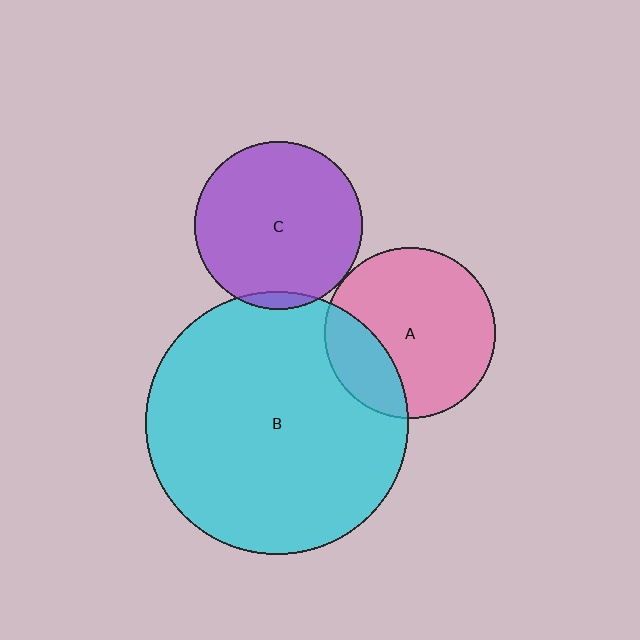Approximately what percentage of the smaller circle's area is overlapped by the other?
Approximately 5%.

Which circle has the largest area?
Circle B (cyan).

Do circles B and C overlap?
Yes.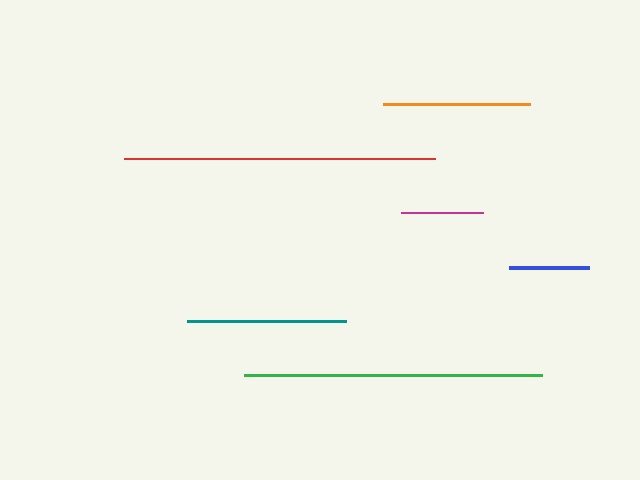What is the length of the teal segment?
The teal segment is approximately 159 pixels long.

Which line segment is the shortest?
The blue line is the shortest at approximately 80 pixels.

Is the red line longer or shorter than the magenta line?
The red line is longer than the magenta line.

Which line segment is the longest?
The red line is the longest at approximately 311 pixels.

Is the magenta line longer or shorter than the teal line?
The teal line is longer than the magenta line.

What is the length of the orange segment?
The orange segment is approximately 147 pixels long.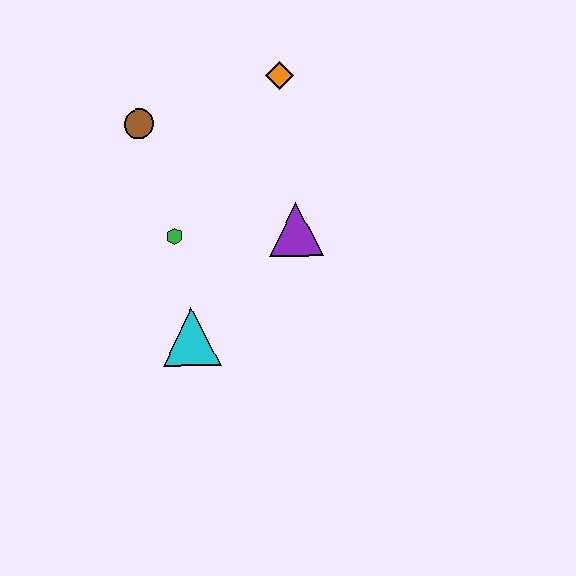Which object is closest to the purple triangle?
The green hexagon is closest to the purple triangle.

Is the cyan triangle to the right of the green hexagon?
Yes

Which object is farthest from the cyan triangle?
The orange diamond is farthest from the cyan triangle.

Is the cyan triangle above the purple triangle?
No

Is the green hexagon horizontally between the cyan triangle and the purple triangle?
No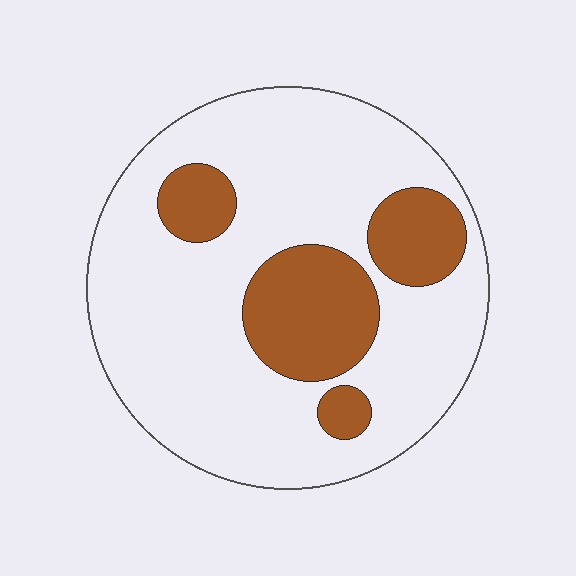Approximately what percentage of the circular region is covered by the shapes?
Approximately 25%.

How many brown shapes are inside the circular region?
4.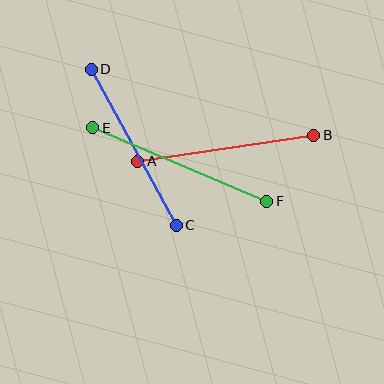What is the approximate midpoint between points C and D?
The midpoint is at approximately (134, 147) pixels.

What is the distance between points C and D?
The distance is approximately 178 pixels.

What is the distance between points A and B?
The distance is approximately 178 pixels.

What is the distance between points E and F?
The distance is approximately 189 pixels.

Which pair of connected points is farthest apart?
Points E and F are farthest apart.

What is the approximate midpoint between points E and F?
The midpoint is at approximately (180, 164) pixels.